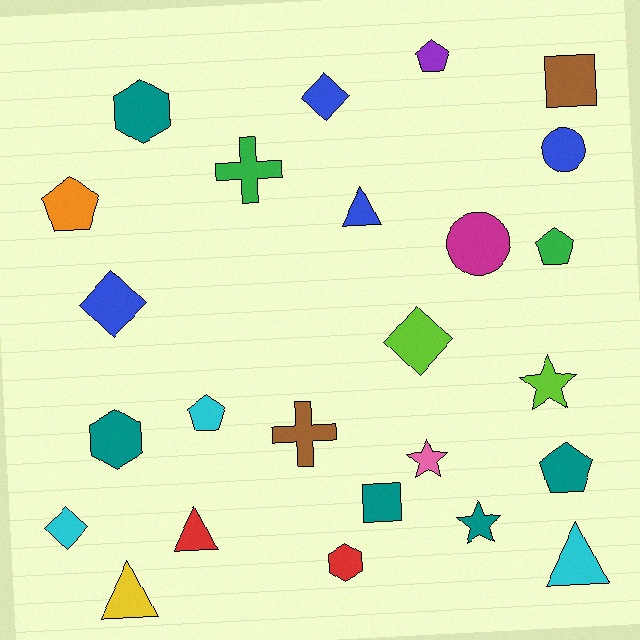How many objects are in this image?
There are 25 objects.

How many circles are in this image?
There are 2 circles.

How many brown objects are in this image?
There are 2 brown objects.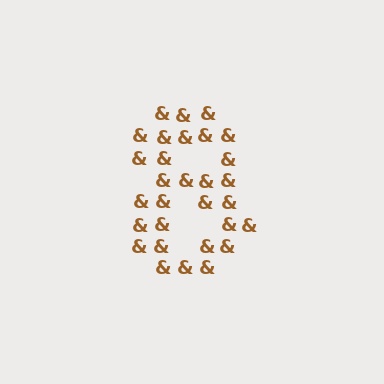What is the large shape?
The large shape is the digit 8.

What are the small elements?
The small elements are ampersands.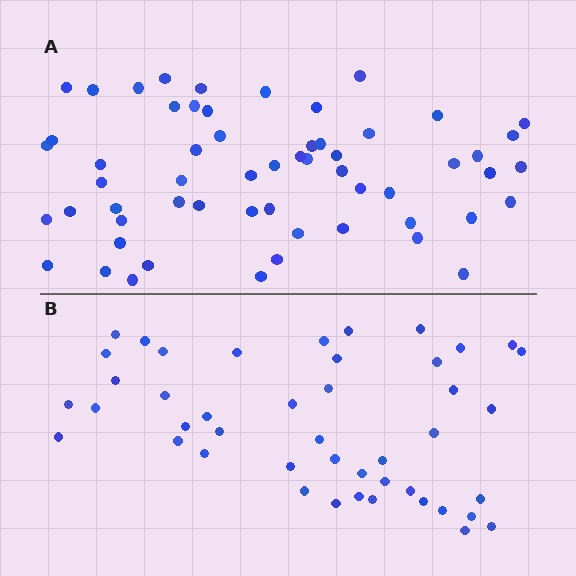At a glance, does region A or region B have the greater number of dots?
Region A (the top region) has more dots.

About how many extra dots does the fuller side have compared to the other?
Region A has approximately 15 more dots than region B.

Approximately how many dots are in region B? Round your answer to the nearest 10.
About 40 dots. (The exact count is 45, which rounds to 40.)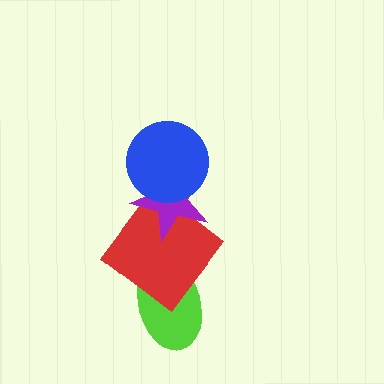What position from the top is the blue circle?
The blue circle is 1st from the top.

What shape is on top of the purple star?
The blue circle is on top of the purple star.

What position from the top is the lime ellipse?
The lime ellipse is 4th from the top.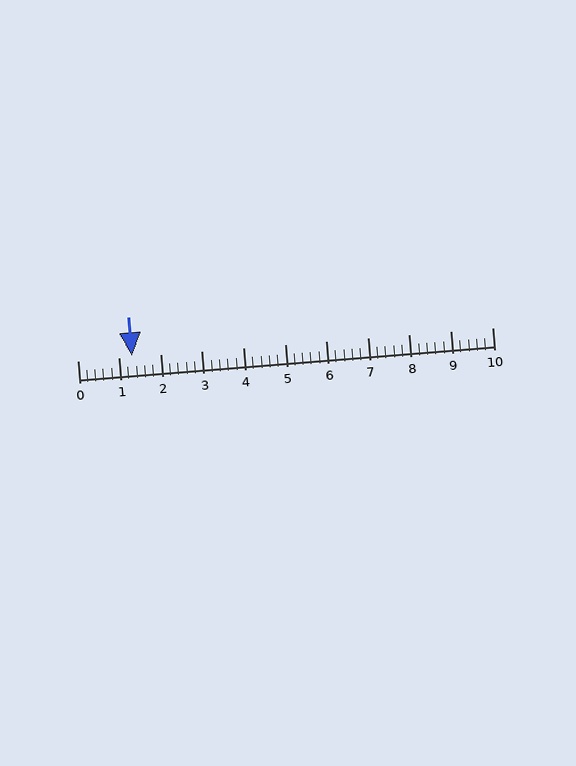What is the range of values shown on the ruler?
The ruler shows values from 0 to 10.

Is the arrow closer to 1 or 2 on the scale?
The arrow is closer to 1.